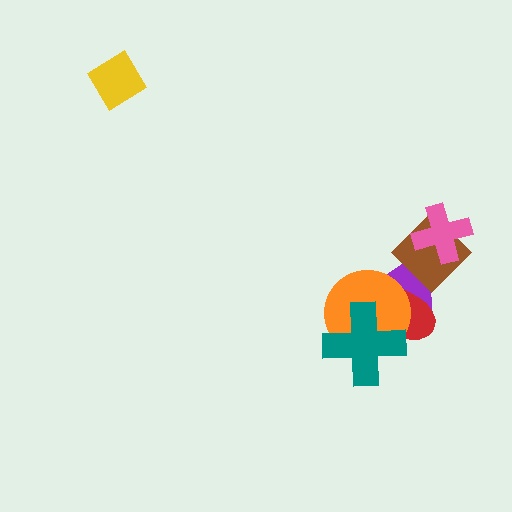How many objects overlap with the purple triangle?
4 objects overlap with the purple triangle.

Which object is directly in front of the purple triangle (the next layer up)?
The brown diamond is directly in front of the purple triangle.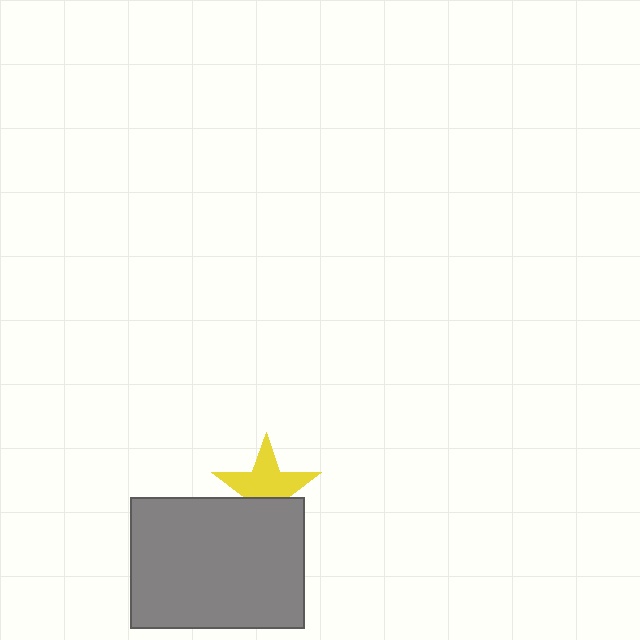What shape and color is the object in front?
The object in front is a gray rectangle.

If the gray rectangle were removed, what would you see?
You would see the complete yellow star.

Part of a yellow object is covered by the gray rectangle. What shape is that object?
It is a star.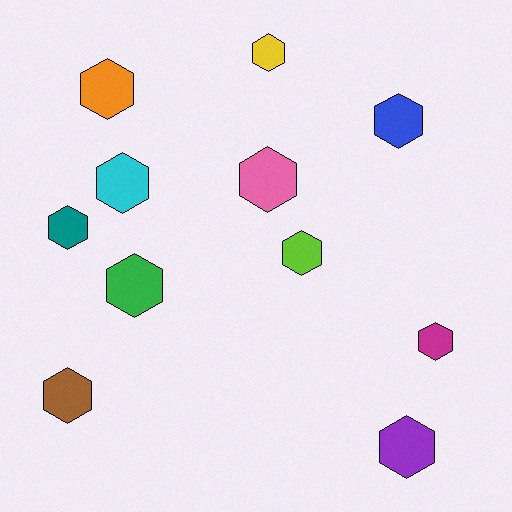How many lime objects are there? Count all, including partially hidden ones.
There is 1 lime object.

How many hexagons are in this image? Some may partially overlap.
There are 11 hexagons.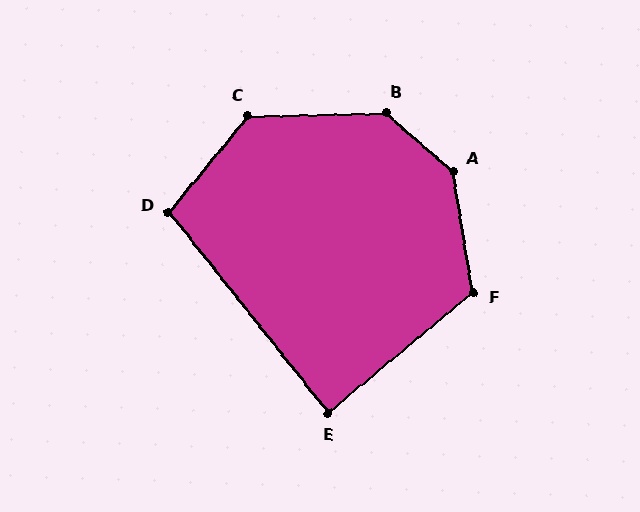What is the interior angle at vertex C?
Approximately 130 degrees (obtuse).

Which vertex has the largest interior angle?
A, at approximately 141 degrees.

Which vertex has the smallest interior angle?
E, at approximately 89 degrees.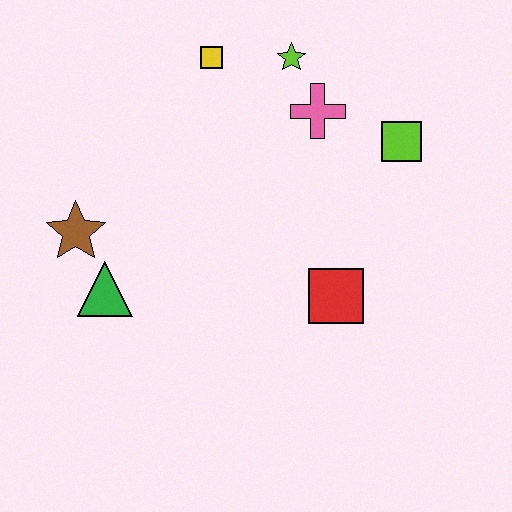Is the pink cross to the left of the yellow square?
No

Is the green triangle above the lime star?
No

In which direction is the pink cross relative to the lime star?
The pink cross is below the lime star.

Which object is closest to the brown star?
The green triangle is closest to the brown star.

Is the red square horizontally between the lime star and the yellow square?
No